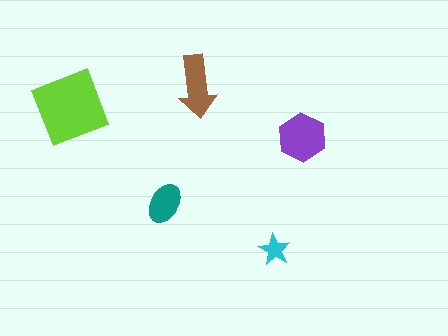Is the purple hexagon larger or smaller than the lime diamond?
Smaller.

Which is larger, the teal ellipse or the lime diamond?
The lime diamond.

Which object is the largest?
The lime diamond.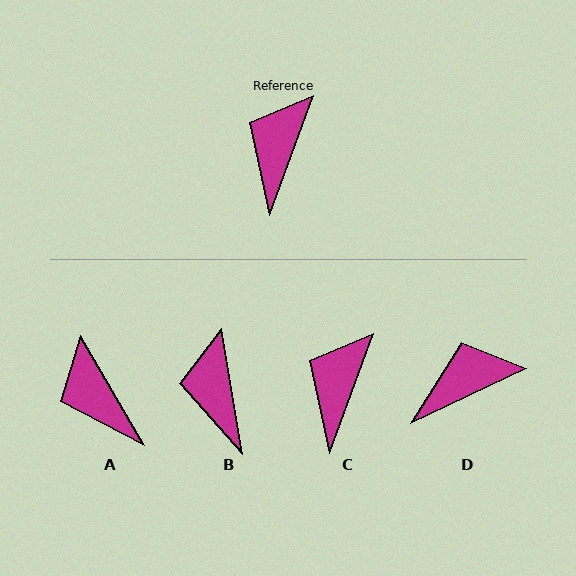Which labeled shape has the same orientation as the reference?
C.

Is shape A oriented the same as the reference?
No, it is off by about 50 degrees.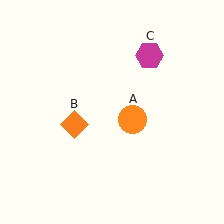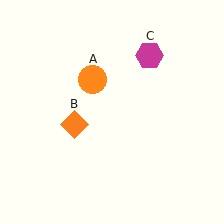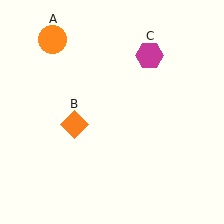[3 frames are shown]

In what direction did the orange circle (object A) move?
The orange circle (object A) moved up and to the left.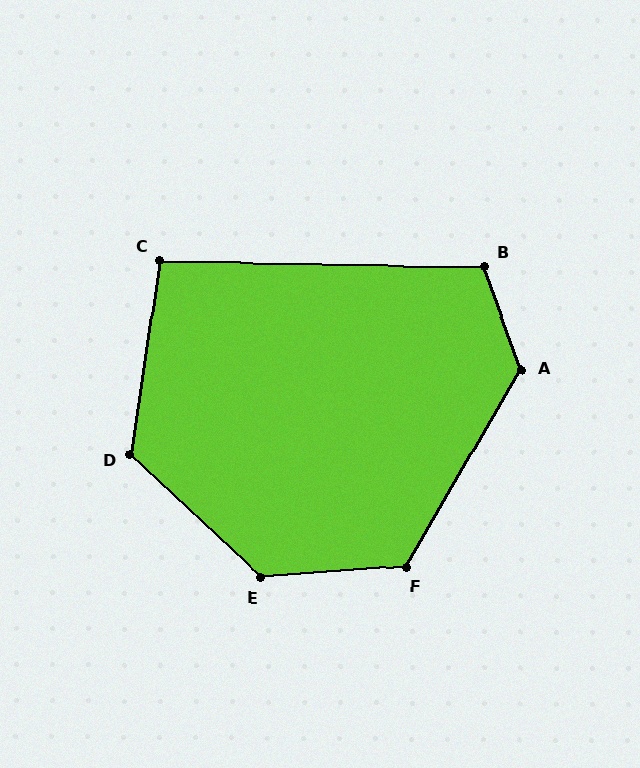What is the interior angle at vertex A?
Approximately 130 degrees (obtuse).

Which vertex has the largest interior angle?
E, at approximately 133 degrees.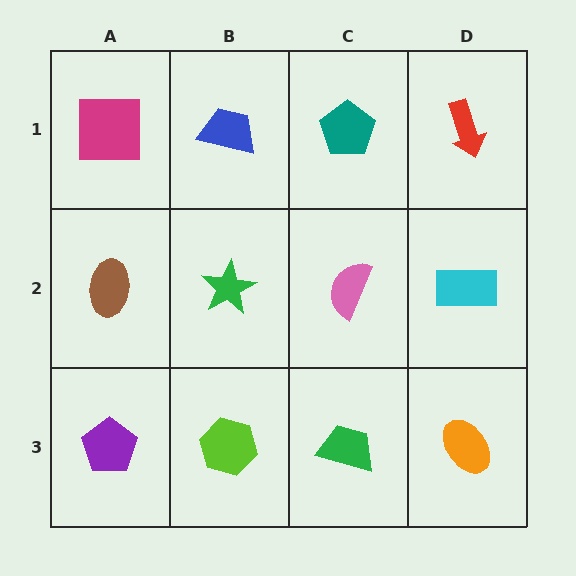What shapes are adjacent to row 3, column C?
A pink semicircle (row 2, column C), a lime hexagon (row 3, column B), an orange ellipse (row 3, column D).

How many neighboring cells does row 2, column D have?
3.